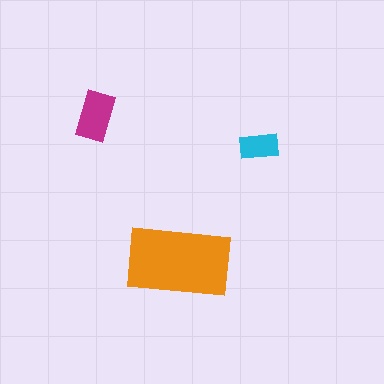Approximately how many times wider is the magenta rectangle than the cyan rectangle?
About 1.5 times wider.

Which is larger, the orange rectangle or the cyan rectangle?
The orange one.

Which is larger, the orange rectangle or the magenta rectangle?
The orange one.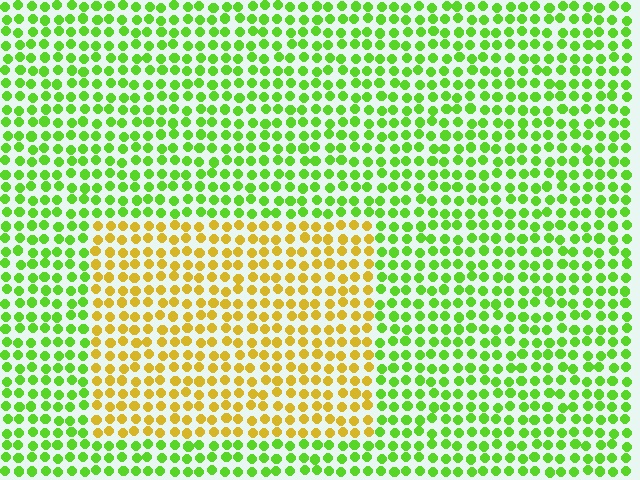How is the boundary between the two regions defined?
The boundary is defined purely by a slight shift in hue (about 55 degrees). Spacing, size, and orientation are identical on both sides.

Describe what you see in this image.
The image is filled with small lime elements in a uniform arrangement. A rectangle-shaped region is visible where the elements are tinted to a slightly different hue, forming a subtle color boundary.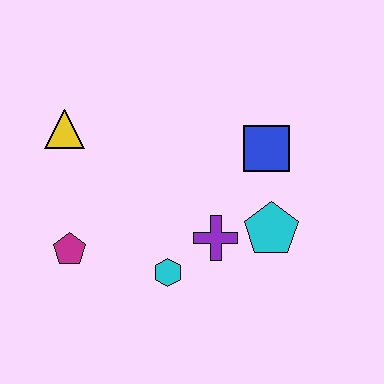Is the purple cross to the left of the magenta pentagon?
No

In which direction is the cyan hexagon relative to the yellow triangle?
The cyan hexagon is below the yellow triangle.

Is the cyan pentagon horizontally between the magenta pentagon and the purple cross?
No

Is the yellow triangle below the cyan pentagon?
No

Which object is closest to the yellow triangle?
The magenta pentagon is closest to the yellow triangle.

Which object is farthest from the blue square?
The magenta pentagon is farthest from the blue square.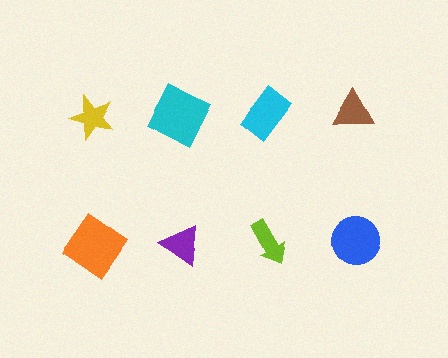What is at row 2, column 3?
A lime arrow.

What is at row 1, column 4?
A brown triangle.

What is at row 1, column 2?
A cyan square.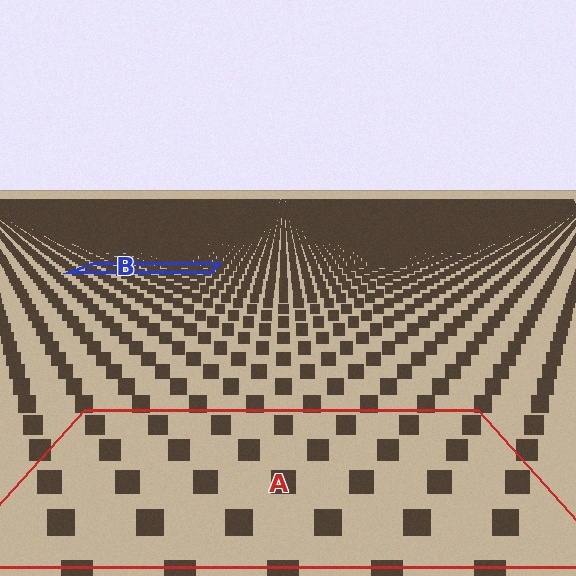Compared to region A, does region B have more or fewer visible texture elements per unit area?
Region B has more texture elements per unit area — they are packed more densely because it is farther away.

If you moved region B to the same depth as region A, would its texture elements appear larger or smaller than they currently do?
They would appear larger. At a closer depth, the same texture elements are projected at a bigger on-screen size.